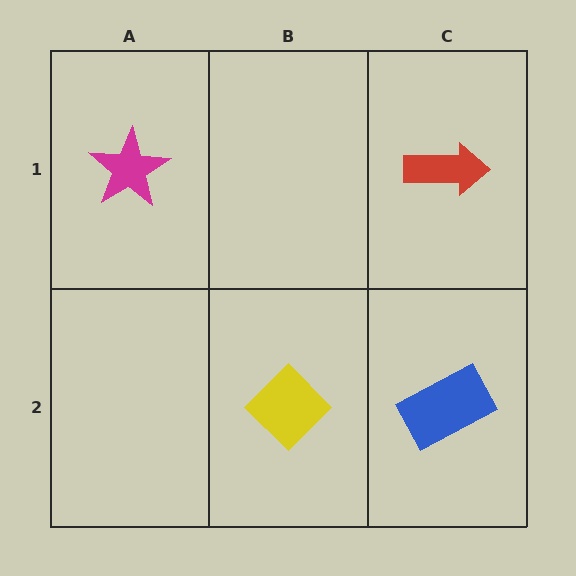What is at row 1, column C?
A red arrow.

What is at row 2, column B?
A yellow diamond.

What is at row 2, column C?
A blue rectangle.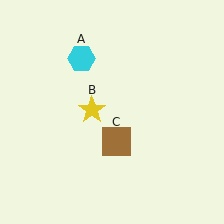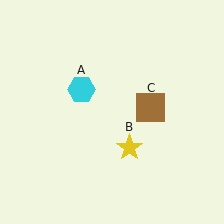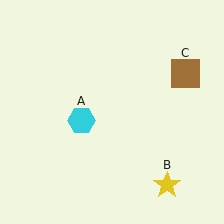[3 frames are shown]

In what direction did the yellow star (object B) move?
The yellow star (object B) moved down and to the right.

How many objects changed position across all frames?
3 objects changed position: cyan hexagon (object A), yellow star (object B), brown square (object C).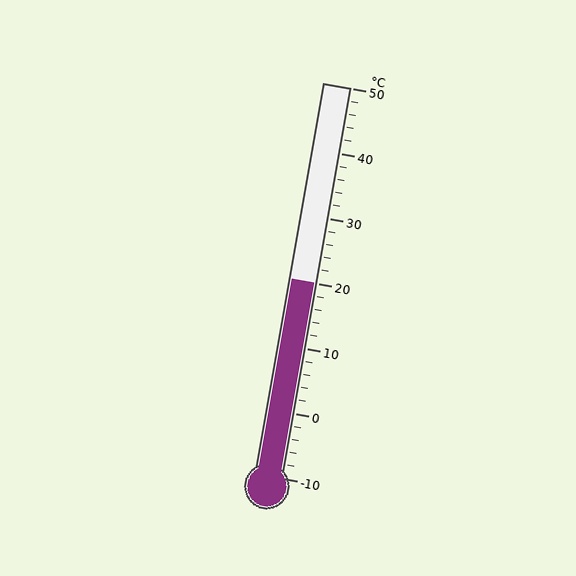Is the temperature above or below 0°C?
The temperature is above 0°C.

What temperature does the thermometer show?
The thermometer shows approximately 20°C.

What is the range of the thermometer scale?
The thermometer scale ranges from -10°C to 50°C.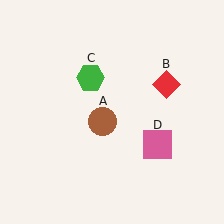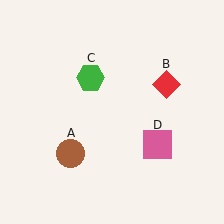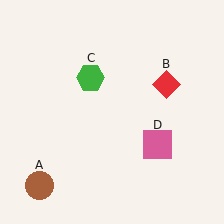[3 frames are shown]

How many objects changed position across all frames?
1 object changed position: brown circle (object A).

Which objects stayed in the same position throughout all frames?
Red diamond (object B) and green hexagon (object C) and pink square (object D) remained stationary.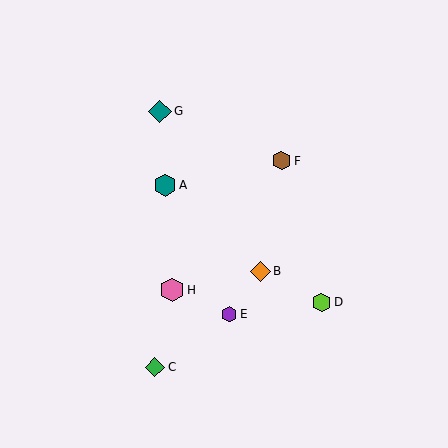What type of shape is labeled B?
Shape B is an orange diamond.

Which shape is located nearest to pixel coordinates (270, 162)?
The brown hexagon (labeled F) at (281, 161) is nearest to that location.